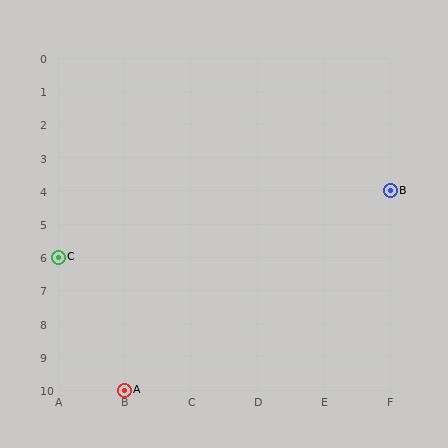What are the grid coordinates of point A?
Point A is at grid coordinates (B, 10).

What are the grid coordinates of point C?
Point C is at grid coordinates (A, 6).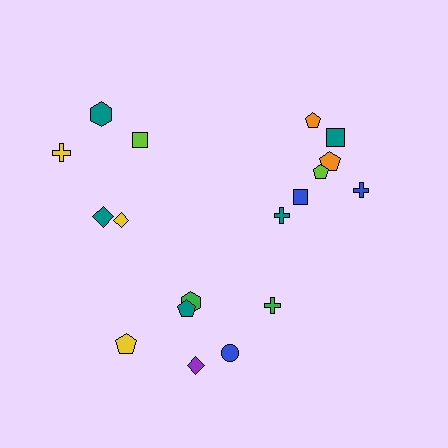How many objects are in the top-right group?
There are 7 objects.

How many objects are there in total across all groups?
There are 18 objects.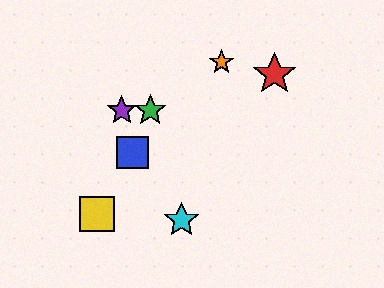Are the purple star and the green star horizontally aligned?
Yes, both are at y≈110.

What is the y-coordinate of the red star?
The red star is at y≈74.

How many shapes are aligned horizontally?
2 shapes (the green star, the purple star) are aligned horizontally.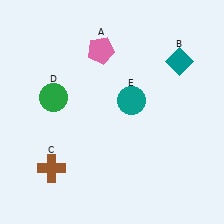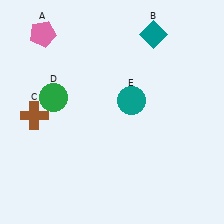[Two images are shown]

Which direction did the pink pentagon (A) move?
The pink pentagon (A) moved left.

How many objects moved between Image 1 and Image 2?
3 objects moved between the two images.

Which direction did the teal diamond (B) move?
The teal diamond (B) moved up.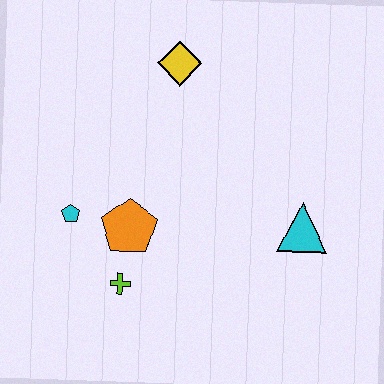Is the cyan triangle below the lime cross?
No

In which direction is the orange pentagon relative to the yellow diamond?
The orange pentagon is below the yellow diamond.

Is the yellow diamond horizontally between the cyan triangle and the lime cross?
Yes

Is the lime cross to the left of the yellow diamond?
Yes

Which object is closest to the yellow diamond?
The orange pentagon is closest to the yellow diamond.